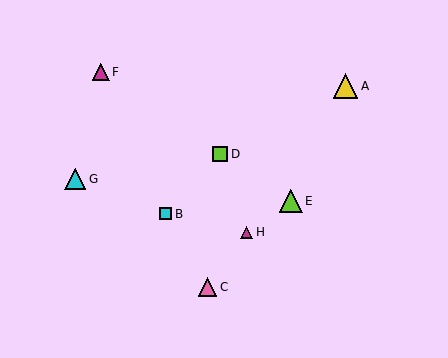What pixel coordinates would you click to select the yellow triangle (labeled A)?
Click at (346, 86) to select the yellow triangle A.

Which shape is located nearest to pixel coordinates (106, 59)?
The magenta triangle (labeled F) at (101, 72) is nearest to that location.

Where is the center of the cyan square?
The center of the cyan square is at (166, 214).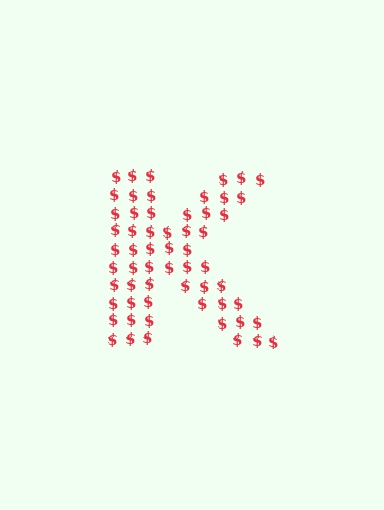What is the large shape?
The large shape is the letter K.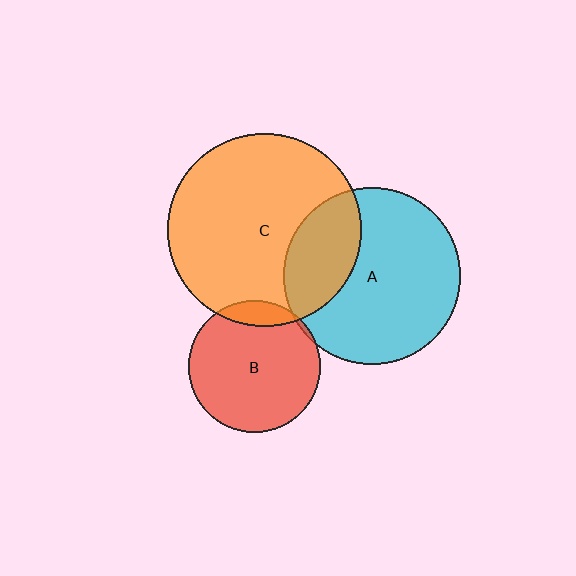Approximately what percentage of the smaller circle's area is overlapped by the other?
Approximately 5%.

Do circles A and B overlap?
Yes.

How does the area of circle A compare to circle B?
Approximately 1.8 times.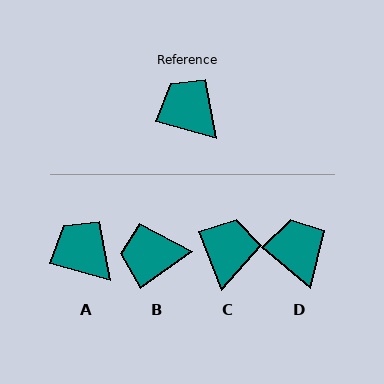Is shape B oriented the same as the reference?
No, it is off by about 51 degrees.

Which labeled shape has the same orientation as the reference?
A.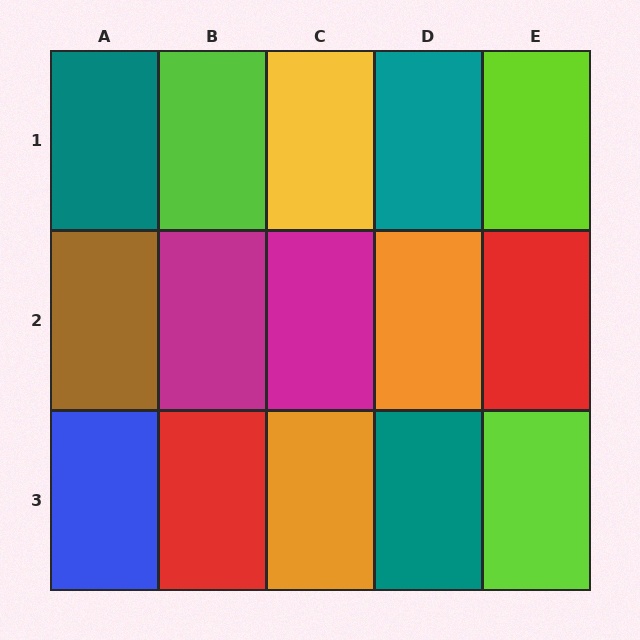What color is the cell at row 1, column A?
Teal.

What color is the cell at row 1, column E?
Lime.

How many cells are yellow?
1 cell is yellow.